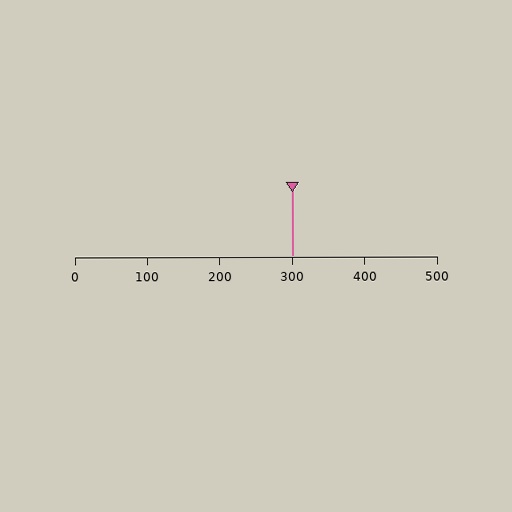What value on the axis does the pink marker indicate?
The marker indicates approximately 300.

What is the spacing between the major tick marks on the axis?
The major ticks are spaced 100 apart.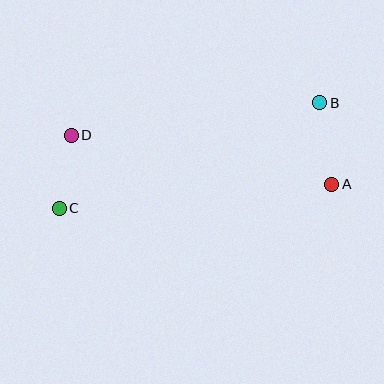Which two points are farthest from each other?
Points B and C are farthest from each other.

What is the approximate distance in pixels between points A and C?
The distance between A and C is approximately 274 pixels.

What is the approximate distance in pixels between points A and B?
The distance between A and B is approximately 82 pixels.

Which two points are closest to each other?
Points C and D are closest to each other.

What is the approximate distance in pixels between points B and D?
The distance between B and D is approximately 251 pixels.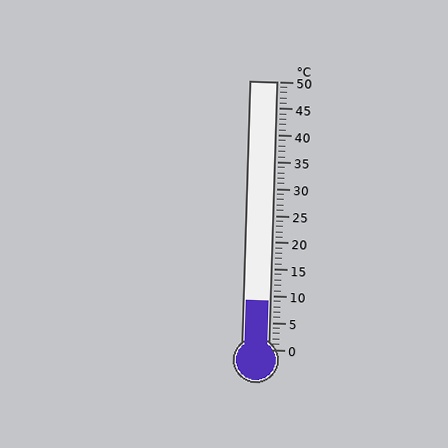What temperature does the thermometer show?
The thermometer shows approximately 9°C.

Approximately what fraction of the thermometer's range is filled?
The thermometer is filled to approximately 20% of its range.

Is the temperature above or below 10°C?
The temperature is below 10°C.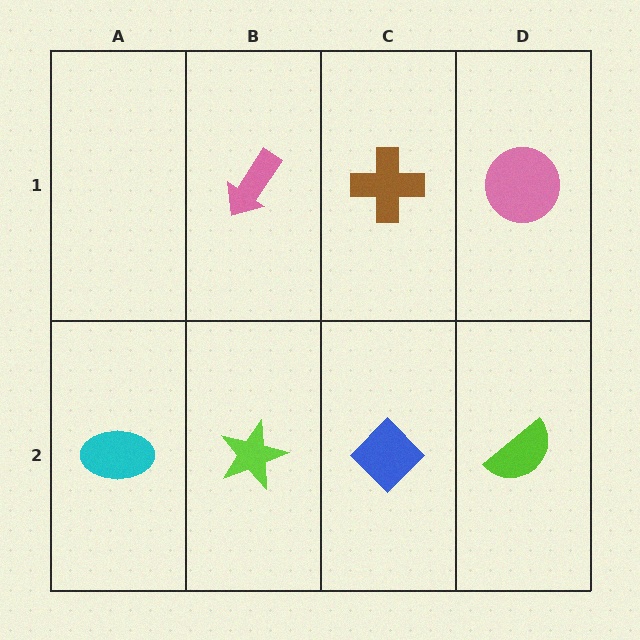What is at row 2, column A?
A cyan ellipse.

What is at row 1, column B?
A pink arrow.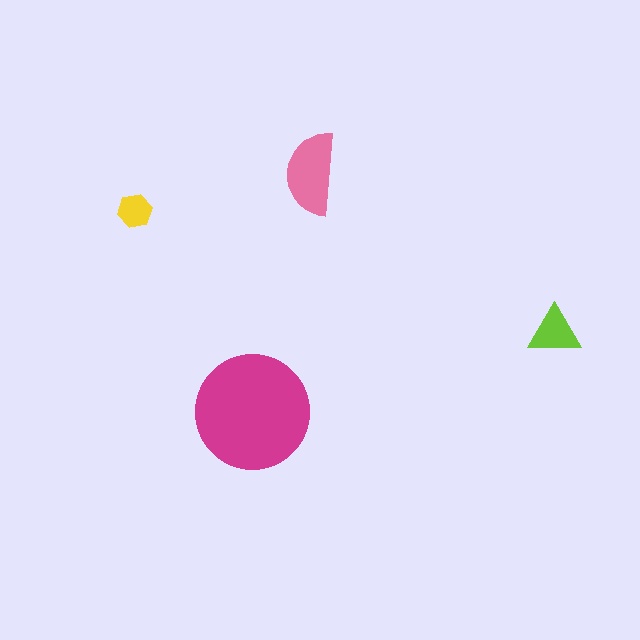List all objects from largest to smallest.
The magenta circle, the pink semicircle, the lime triangle, the yellow hexagon.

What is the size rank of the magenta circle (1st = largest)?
1st.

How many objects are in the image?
There are 4 objects in the image.